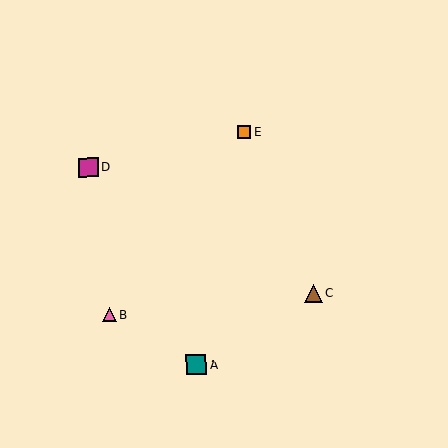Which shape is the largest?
The teal square (labeled A) is the largest.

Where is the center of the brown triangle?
The center of the brown triangle is at (314, 293).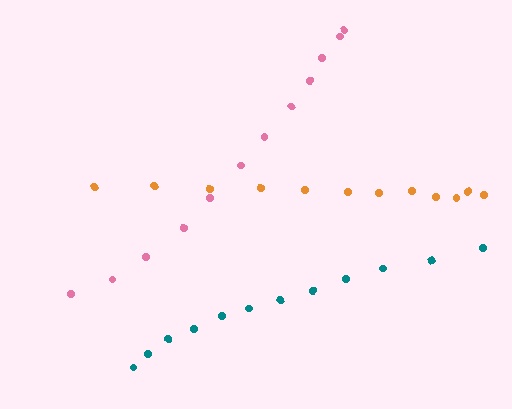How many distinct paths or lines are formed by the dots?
There are 3 distinct paths.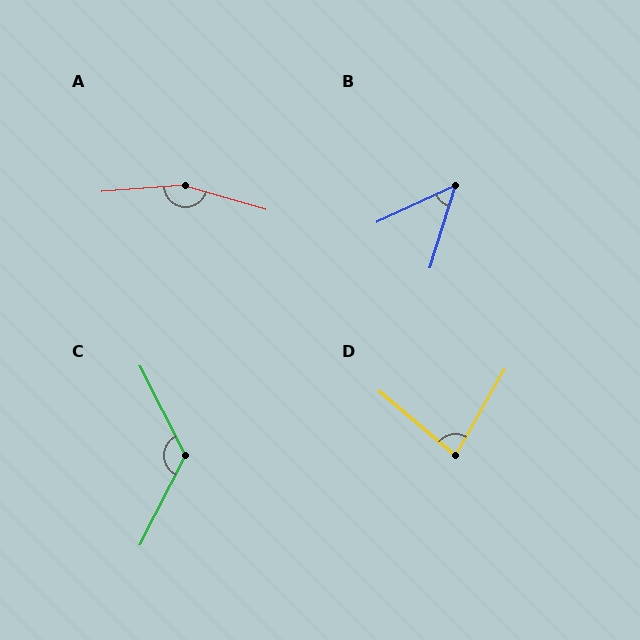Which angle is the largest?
A, at approximately 159 degrees.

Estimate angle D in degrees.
Approximately 79 degrees.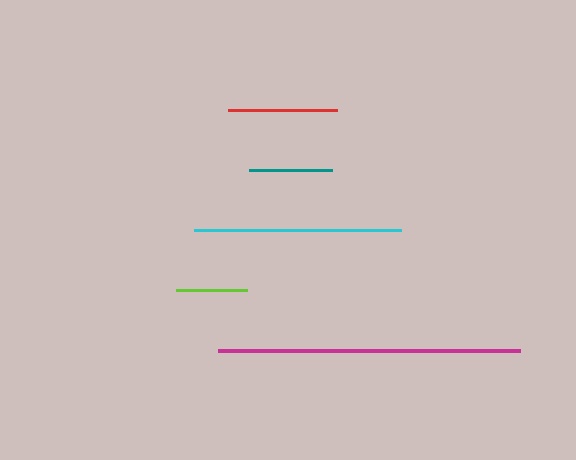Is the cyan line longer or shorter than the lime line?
The cyan line is longer than the lime line.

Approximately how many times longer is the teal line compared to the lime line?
The teal line is approximately 1.2 times the length of the lime line.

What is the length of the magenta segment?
The magenta segment is approximately 302 pixels long.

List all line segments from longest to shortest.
From longest to shortest: magenta, cyan, red, teal, lime.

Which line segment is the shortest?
The lime line is the shortest at approximately 71 pixels.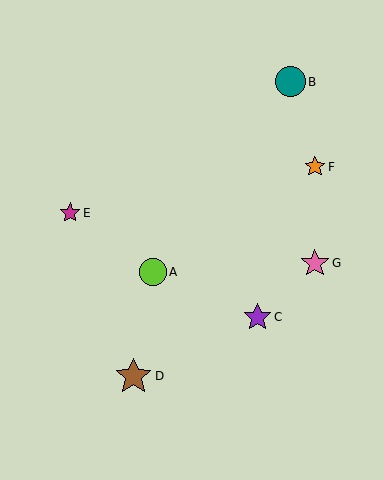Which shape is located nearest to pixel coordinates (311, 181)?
The orange star (labeled F) at (315, 167) is nearest to that location.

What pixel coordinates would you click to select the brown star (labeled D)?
Click at (134, 376) to select the brown star D.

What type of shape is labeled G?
Shape G is a pink star.